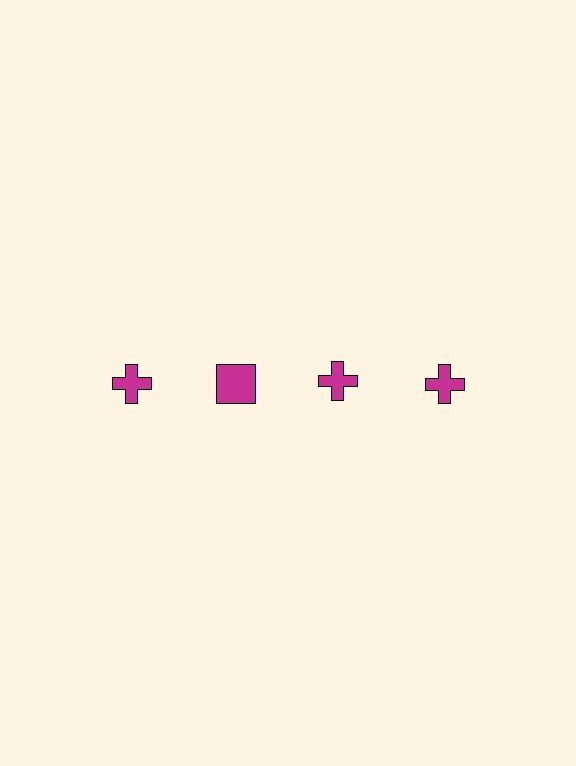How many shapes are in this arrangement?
There are 4 shapes arranged in a grid pattern.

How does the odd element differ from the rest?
It has a different shape: square instead of cross.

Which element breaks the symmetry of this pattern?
The magenta square in the top row, second from left column breaks the symmetry. All other shapes are magenta crosses.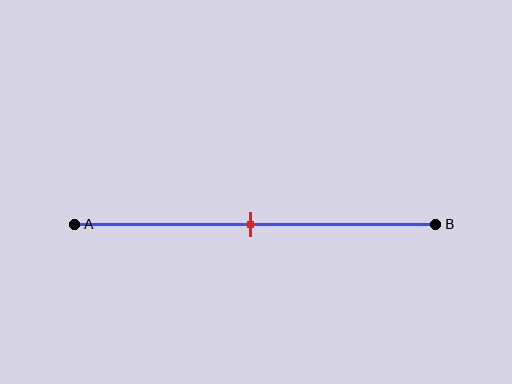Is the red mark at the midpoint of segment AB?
Yes, the mark is approximately at the midpoint.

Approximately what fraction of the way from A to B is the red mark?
The red mark is approximately 50% of the way from A to B.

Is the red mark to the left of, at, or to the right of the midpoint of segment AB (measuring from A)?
The red mark is approximately at the midpoint of segment AB.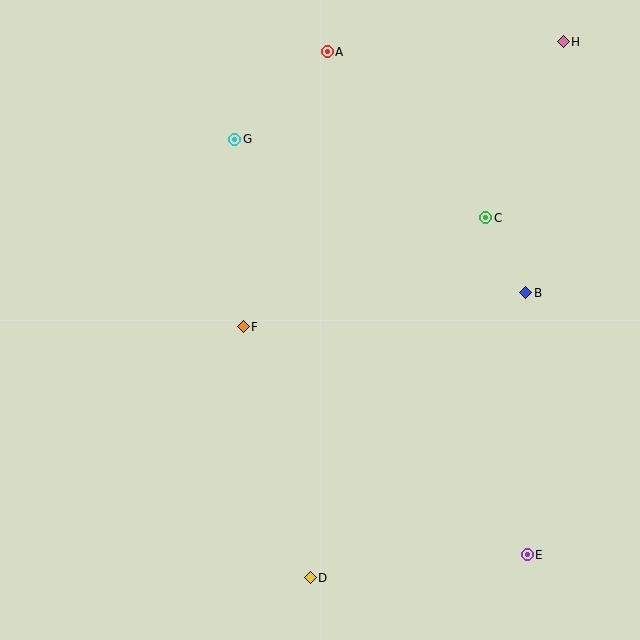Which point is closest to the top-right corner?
Point H is closest to the top-right corner.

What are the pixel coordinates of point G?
Point G is at (235, 139).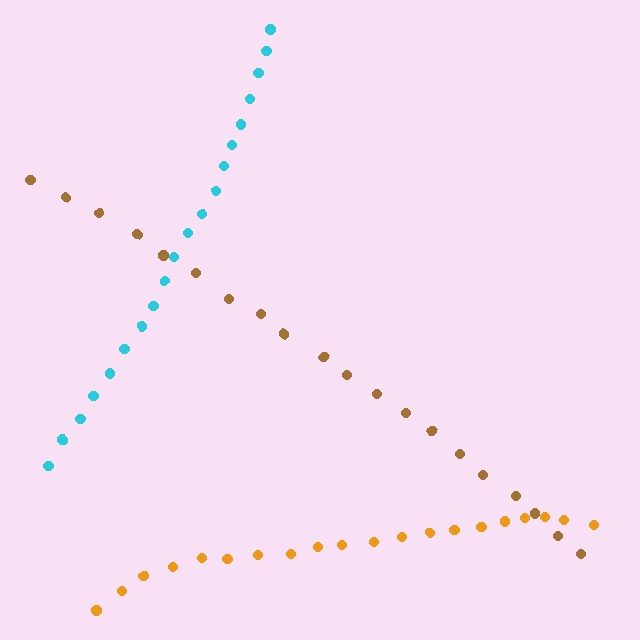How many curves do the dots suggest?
There are 3 distinct paths.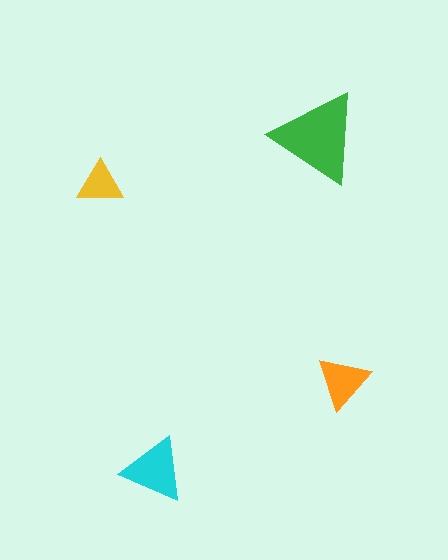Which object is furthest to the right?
The orange triangle is rightmost.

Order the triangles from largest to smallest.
the green one, the cyan one, the orange one, the yellow one.